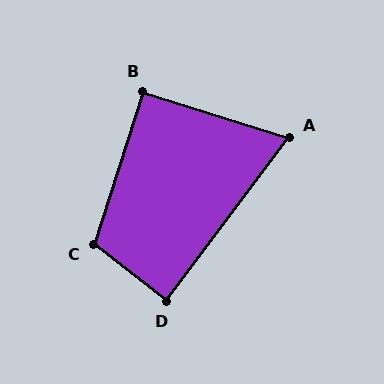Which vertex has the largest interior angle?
C, at approximately 110 degrees.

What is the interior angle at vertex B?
Approximately 91 degrees (approximately right).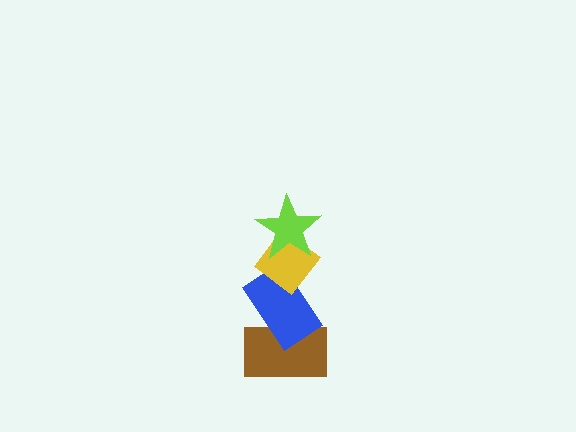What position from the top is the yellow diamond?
The yellow diamond is 2nd from the top.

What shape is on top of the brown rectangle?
The blue rectangle is on top of the brown rectangle.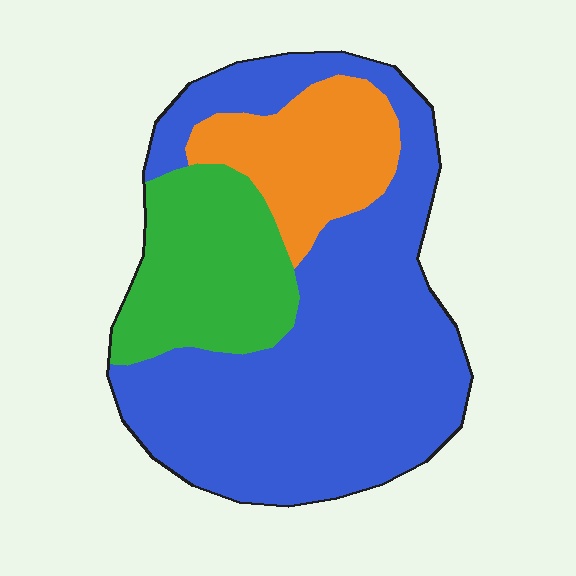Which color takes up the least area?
Orange, at roughly 15%.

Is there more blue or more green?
Blue.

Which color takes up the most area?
Blue, at roughly 60%.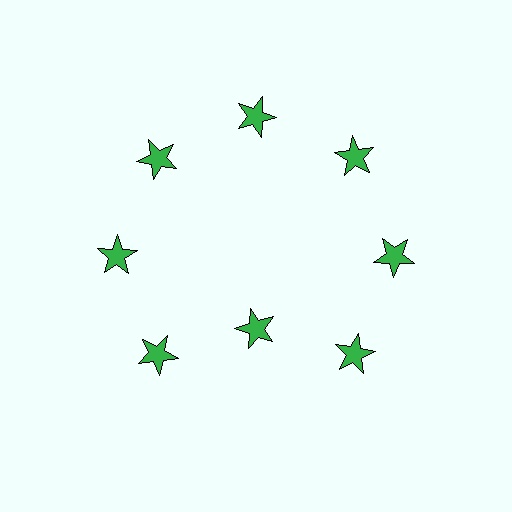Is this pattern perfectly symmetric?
No. The 8 green stars are arranged in a ring, but one element near the 6 o'clock position is pulled inward toward the center, breaking the 8-fold rotational symmetry.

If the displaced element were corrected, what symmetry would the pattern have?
It would have 8-fold rotational symmetry — the pattern would map onto itself every 45 degrees.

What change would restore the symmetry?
The symmetry would be restored by moving it outward, back onto the ring so that all 8 stars sit at equal angles and equal distance from the center.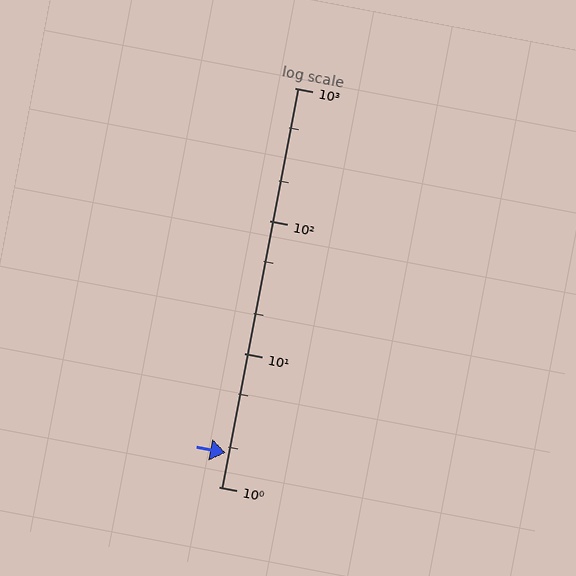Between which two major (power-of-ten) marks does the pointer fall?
The pointer is between 1 and 10.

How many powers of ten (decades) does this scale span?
The scale spans 3 decades, from 1 to 1000.